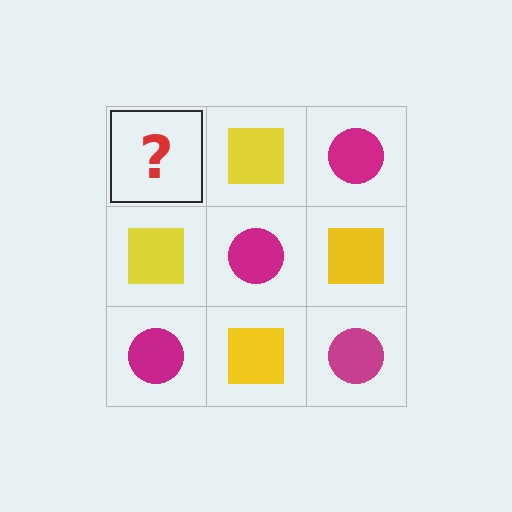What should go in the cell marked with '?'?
The missing cell should contain a magenta circle.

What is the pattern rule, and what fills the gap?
The rule is that it alternates magenta circle and yellow square in a checkerboard pattern. The gap should be filled with a magenta circle.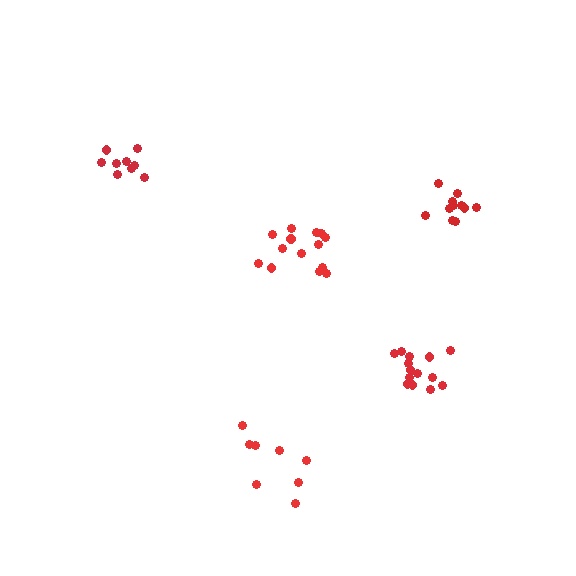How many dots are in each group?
Group 1: 11 dots, Group 2: 14 dots, Group 3: 8 dots, Group 4: 14 dots, Group 5: 10 dots (57 total).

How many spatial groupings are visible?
There are 5 spatial groupings.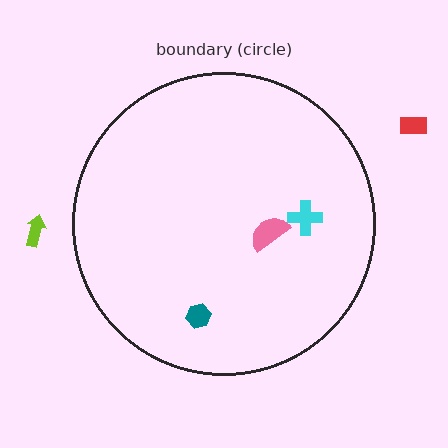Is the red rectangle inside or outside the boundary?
Outside.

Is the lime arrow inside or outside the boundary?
Outside.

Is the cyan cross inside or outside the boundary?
Inside.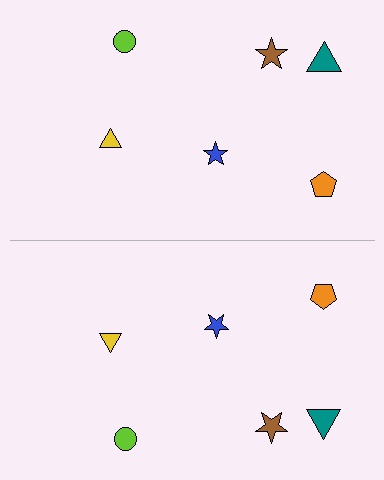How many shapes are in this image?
There are 12 shapes in this image.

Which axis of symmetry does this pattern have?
The pattern has a horizontal axis of symmetry running through the center of the image.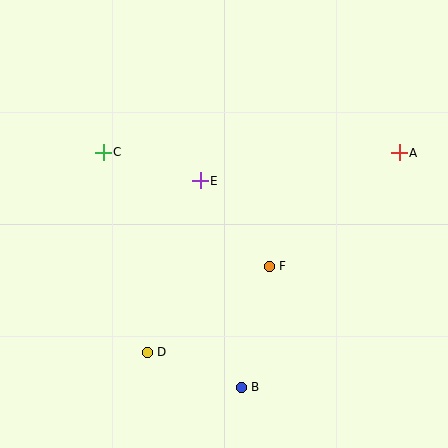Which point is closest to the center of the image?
Point E at (200, 181) is closest to the center.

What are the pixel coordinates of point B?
Point B is at (241, 387).